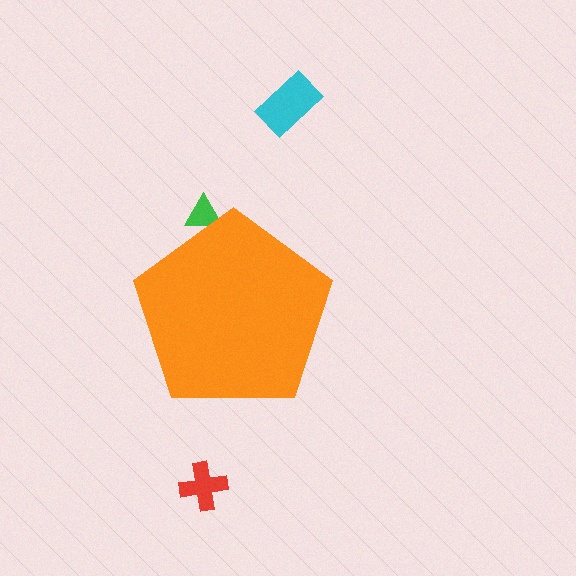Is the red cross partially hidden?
No, the red cross is fully visible.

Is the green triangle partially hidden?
Yes, the green triangle is partially hidden behind the orange pentagon.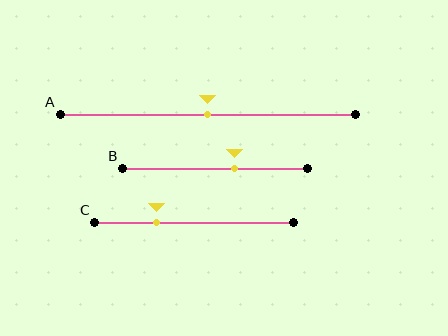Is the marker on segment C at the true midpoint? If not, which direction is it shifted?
No, the marker on segment C is shifted to the left by about 19% of the segment length.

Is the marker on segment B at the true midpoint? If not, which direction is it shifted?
No, the marker on segment B is shifted to the right by about 11% of the segment length.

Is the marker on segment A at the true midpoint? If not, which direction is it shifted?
Yes, the marker on segment A is at the true midpoint.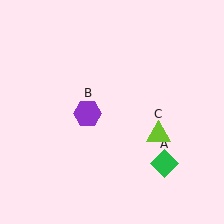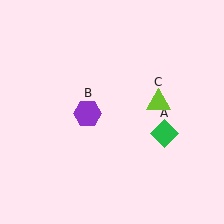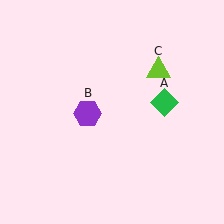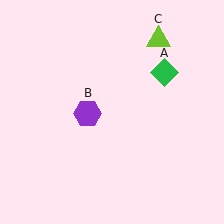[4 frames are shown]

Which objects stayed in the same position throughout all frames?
Purple hexagon (object B) remained stationary.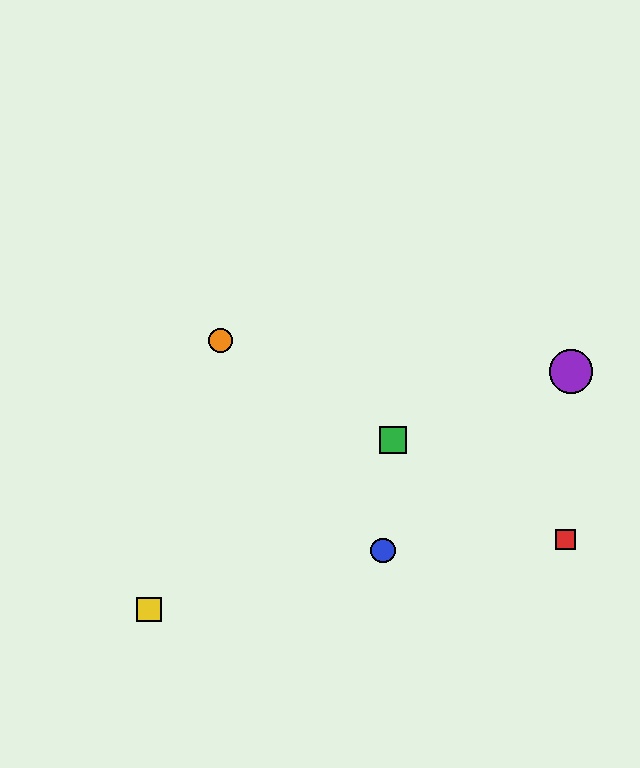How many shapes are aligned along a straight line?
3 shapes (the red square, the green square, the orange circle) are aligned along a straight line.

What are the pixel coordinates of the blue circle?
The blue circle is at (383, 550).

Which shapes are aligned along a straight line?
The red square, the green square, the orange circle are aligned along a straight line.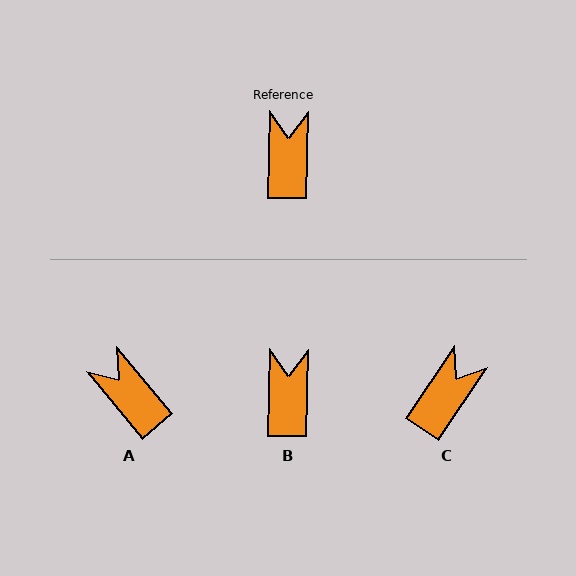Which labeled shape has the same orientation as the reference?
B.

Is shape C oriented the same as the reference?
No, it is off by about 33 degrees.